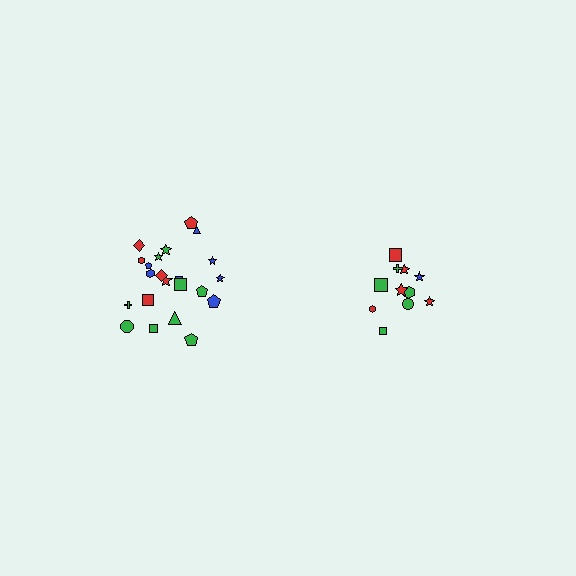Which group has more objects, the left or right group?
The left group.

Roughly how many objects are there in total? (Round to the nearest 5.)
Roughly 35 objects in total.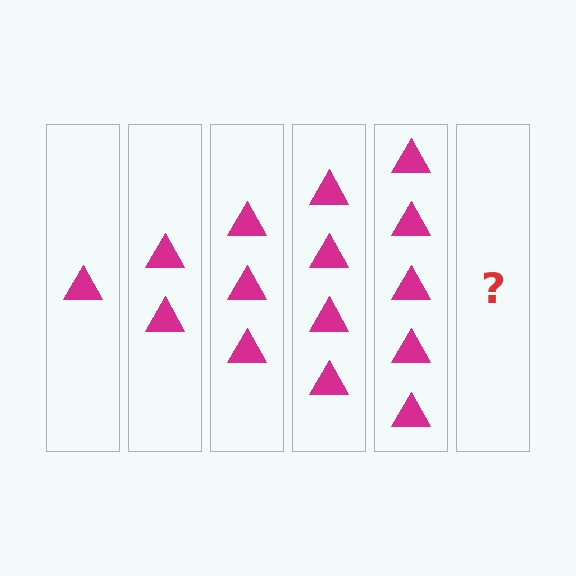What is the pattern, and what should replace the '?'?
The pattern is that each step adds one more triangle. The '?' should be 6 triangles.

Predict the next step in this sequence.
The next step is 6 triangles.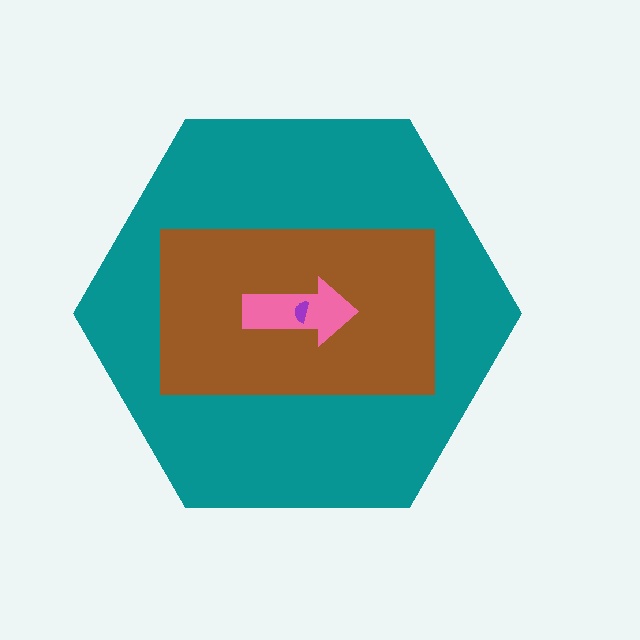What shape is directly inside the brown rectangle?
The pink arrow.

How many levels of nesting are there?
4.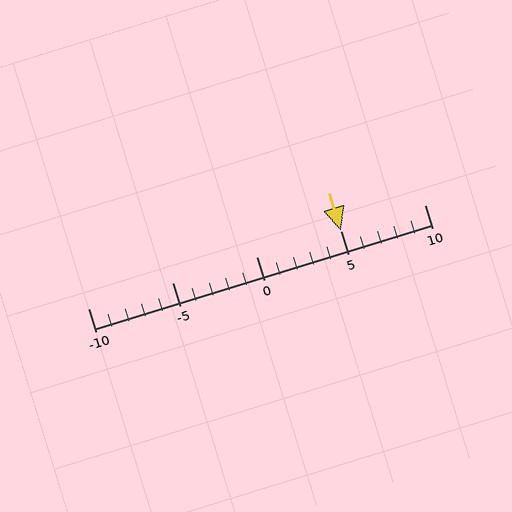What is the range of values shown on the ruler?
The ruler shows values from -10 to 10.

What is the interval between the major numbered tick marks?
The major tick marks are spaced 5 units apart.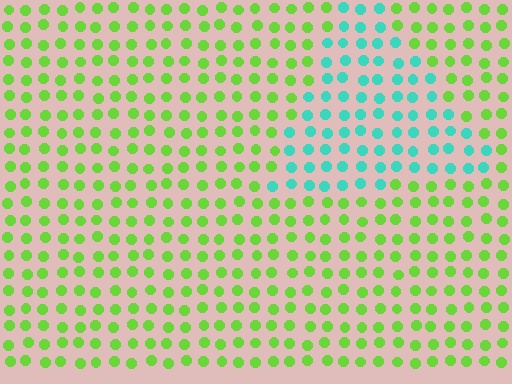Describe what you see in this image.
The image is filled with small lime elements in a uniform arrangement. A triangle-shaped region is visible where the elements are tinted to a slightly different hue, forming a subtle color boundary.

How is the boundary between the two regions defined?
The boundary is defined purely by a slight shift in hue (about 68 degrees). Spacing, size, and orientation are identical on both sides.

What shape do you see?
I see a triangle.